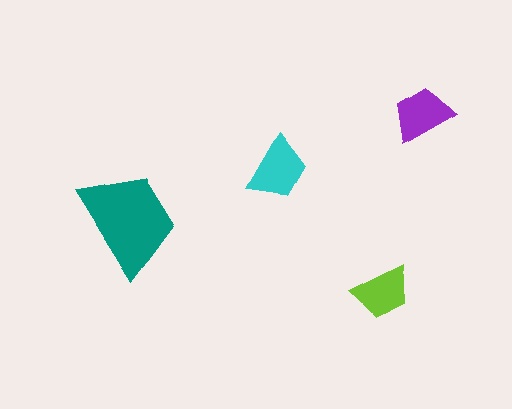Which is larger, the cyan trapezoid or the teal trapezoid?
The teal one.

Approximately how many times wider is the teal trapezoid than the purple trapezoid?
About 1.5 times wider.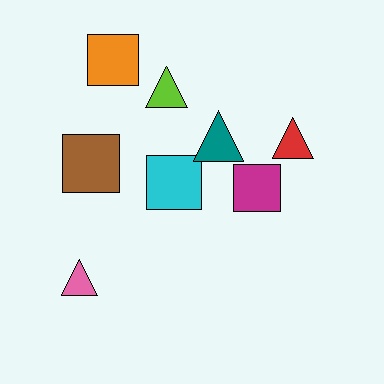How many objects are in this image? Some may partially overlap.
There are 8 objects.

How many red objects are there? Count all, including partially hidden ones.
There is 1 red object.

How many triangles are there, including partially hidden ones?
There are 4 triangles.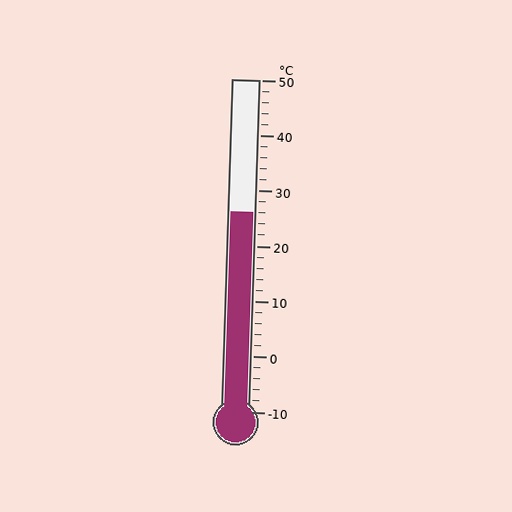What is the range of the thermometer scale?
The thermometer scale ranges from -10°C to 50°C.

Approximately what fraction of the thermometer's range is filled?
The thermometer is filled to approximately 60% of its range.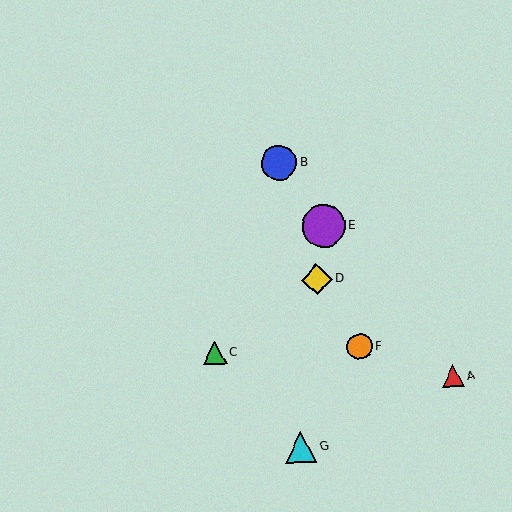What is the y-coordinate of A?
Object A is at y≈376.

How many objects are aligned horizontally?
2 objects (C, F) are aligned horizontally.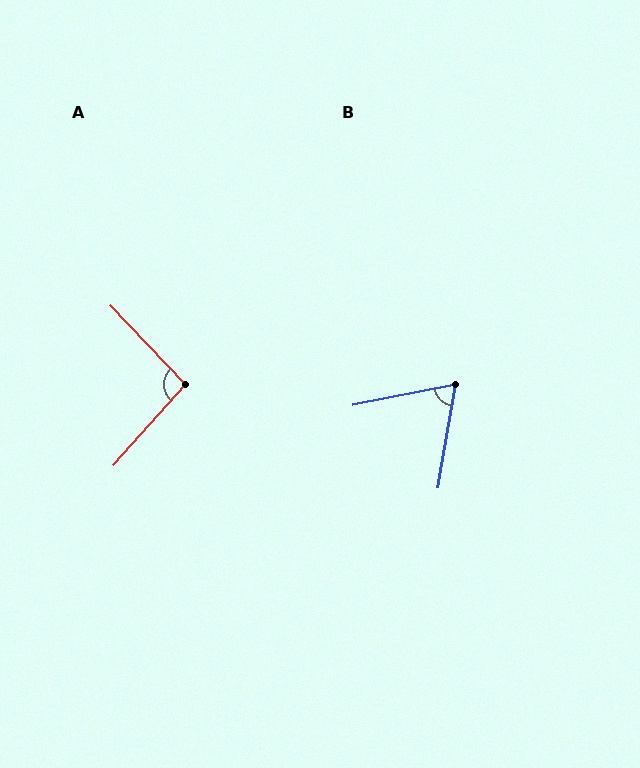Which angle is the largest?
A, at approximately 95 degrees.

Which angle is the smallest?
B, at approximately 69 degrees.